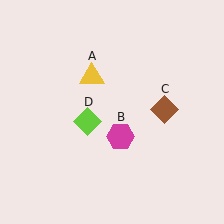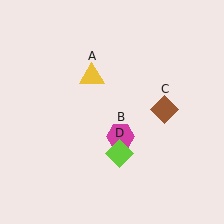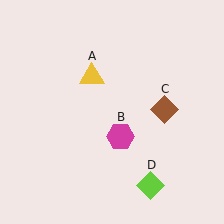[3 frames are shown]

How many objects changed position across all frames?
1 object changed position: lime diamond (object D).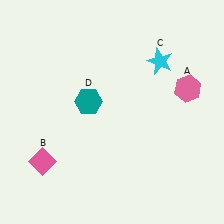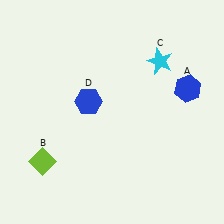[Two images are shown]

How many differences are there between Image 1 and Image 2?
There are 3 differences between the two images.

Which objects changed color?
A changed from pink to blue. B changed from pink to lime. D changed from teal to blue.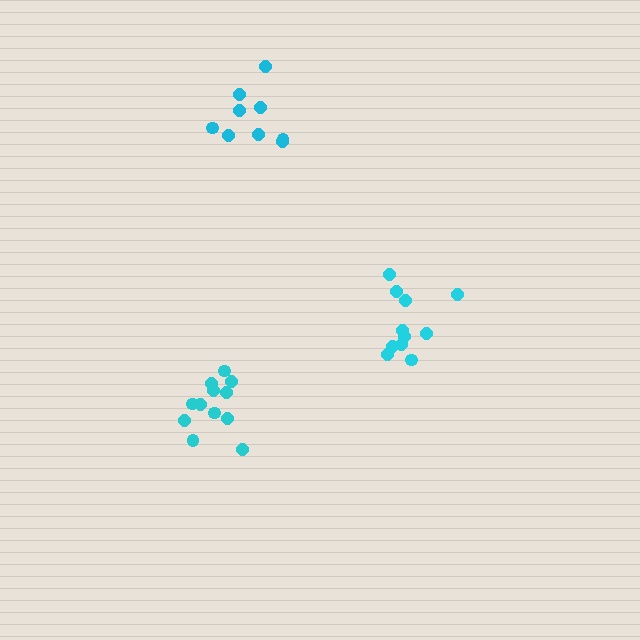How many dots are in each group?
Group 1: 12 dots, Group 2: 11 dots, Group 3: 9 dots (32 total).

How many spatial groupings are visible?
There are 3 spatial groupings.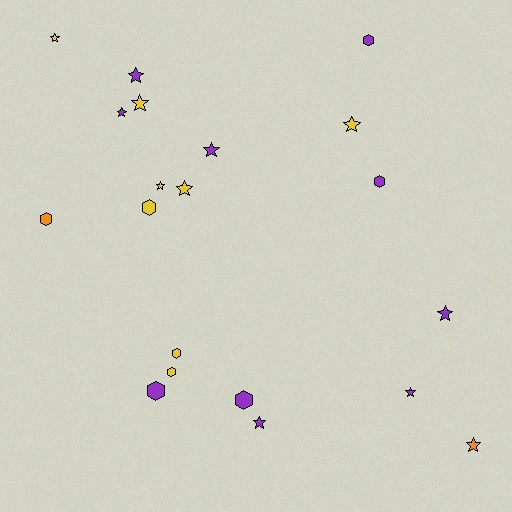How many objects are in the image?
There are 20 objects.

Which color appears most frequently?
Purple, with 10 objects.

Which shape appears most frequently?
Star, with 12 objects.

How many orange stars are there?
There is 1 orange star.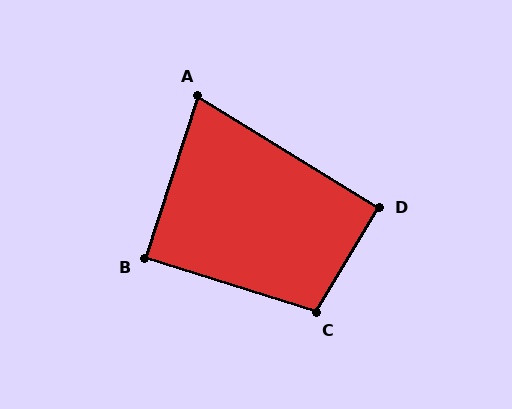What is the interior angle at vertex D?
Approximately 90 degrees (approximately right).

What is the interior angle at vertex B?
Approximately 90 degrees (approximately right).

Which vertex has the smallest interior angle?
A, at approximately 76 degrees.